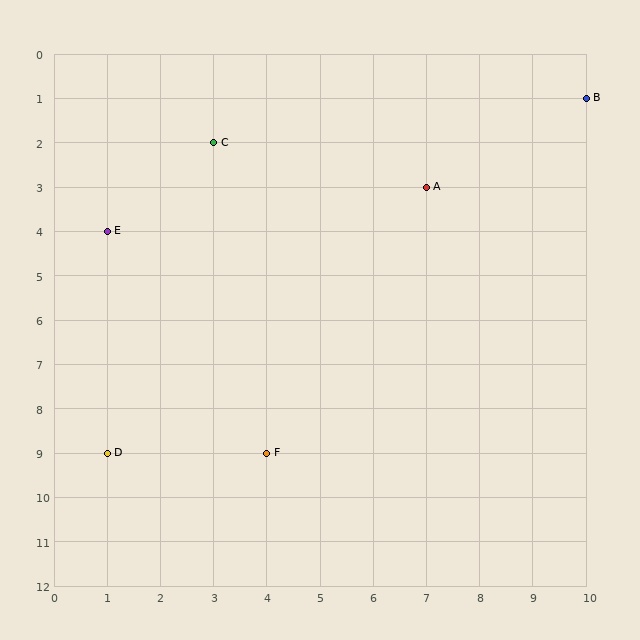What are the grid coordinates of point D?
Point D is at grid coordinates (1, 9).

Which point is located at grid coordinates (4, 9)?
Point F is at (4, 9).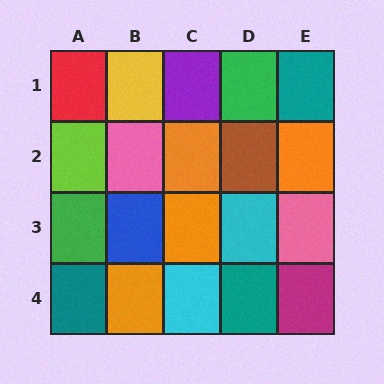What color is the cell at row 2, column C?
Orange.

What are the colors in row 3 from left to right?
Green, blue, orange, cyan, pink.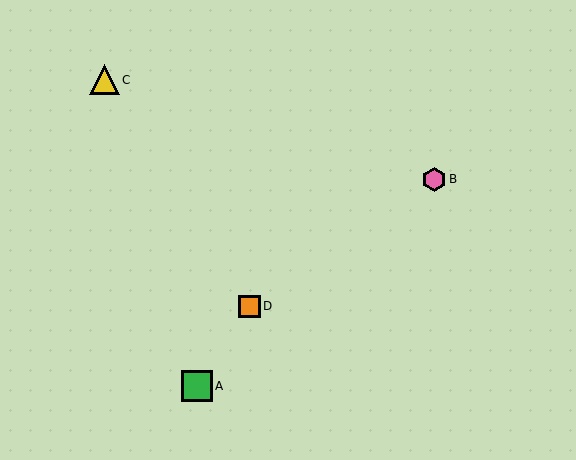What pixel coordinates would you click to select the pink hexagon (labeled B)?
Click at (434, 179) to select the pink hexagon B.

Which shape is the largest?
The green square (labeled A) is the largest.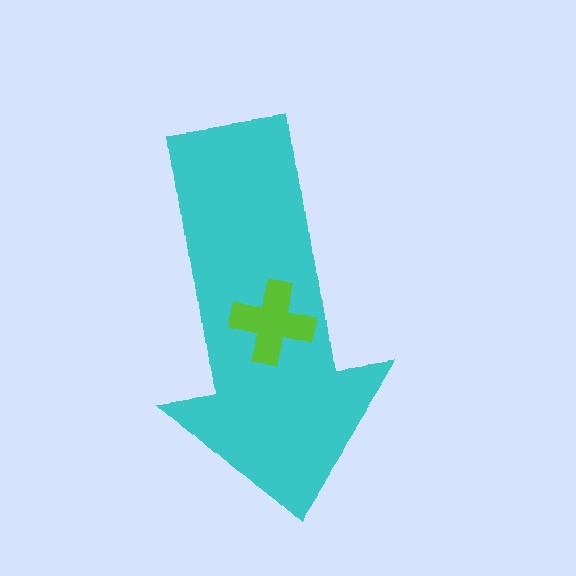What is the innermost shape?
The lime cross.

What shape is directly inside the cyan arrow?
The lime cross.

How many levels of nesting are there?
2.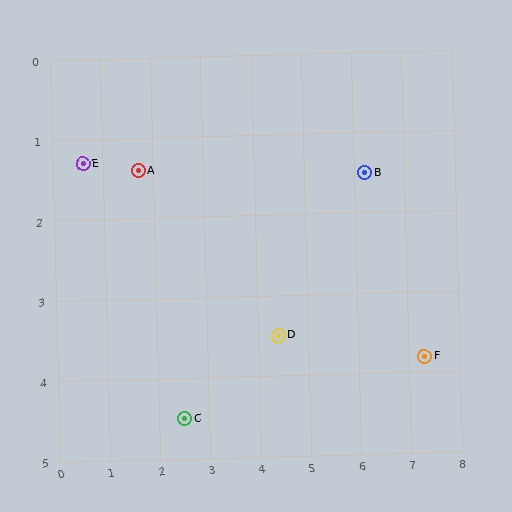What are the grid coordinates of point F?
Point F is at approximately (7.3, 3.8).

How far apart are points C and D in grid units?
Points C and D are about 2.1 grid units apart.